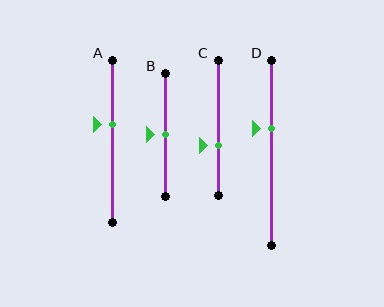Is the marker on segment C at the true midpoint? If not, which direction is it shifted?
No, the marker on segment C is shifted downward by about 13% of the segment length.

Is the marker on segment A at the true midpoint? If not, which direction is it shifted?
No, the marker on segment A is shifted upward by about 10% of the segment length.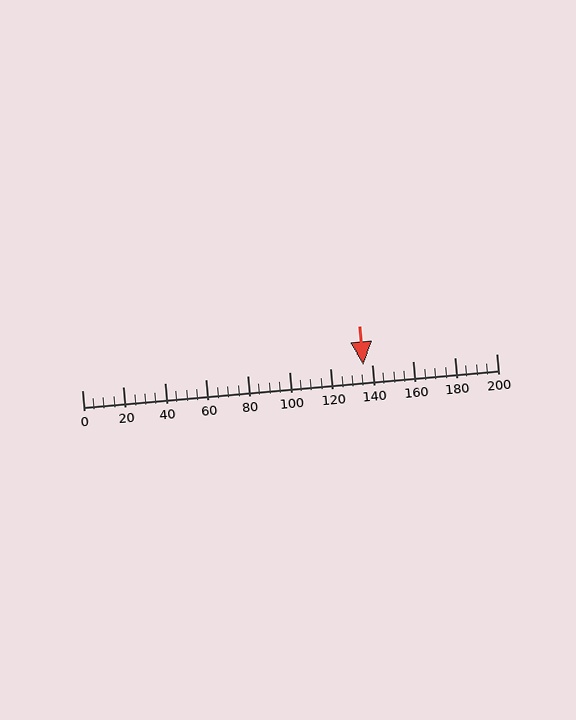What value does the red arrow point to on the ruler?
The red arrow points to approximately 136.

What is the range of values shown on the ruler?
The ruler shows values from 0 to 200.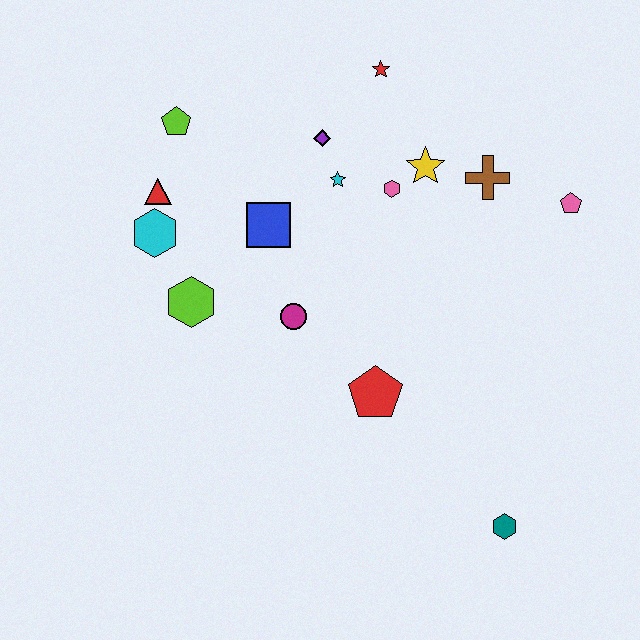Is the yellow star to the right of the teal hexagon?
No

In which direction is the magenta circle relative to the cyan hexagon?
The magenta circle is to the right of the cyan hexagon.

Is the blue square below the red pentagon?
No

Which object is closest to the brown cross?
The yellow star is closest to the brown cross.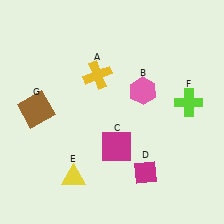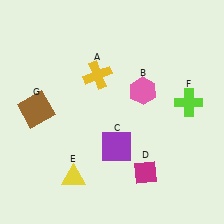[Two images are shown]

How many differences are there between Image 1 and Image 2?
There is 1 difference between the two images.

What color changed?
The square (C) changed from magenta in Image 1 to purple in Image 2.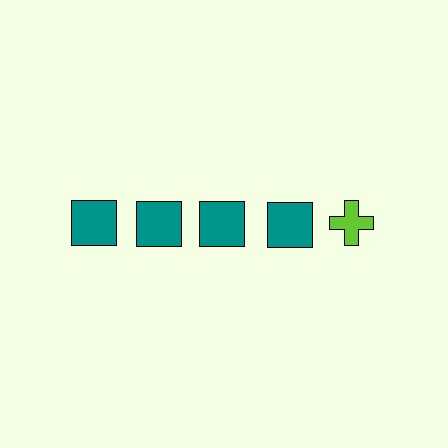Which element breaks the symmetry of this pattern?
The lime cross in the top row, rightmost column breaks the symmetry. All other shapes are teal squares.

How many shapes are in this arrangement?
There are 5 shapes arranged in a grid pattern.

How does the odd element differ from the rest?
It differs in both color (lime instead of teal) and shape (cross instead of square).